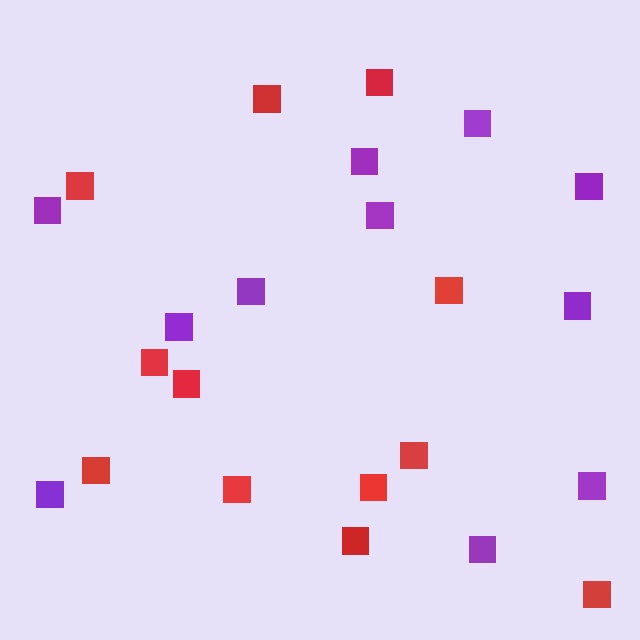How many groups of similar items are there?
There are 2 groups: one group of purple squares (11) and one group of red squares (12).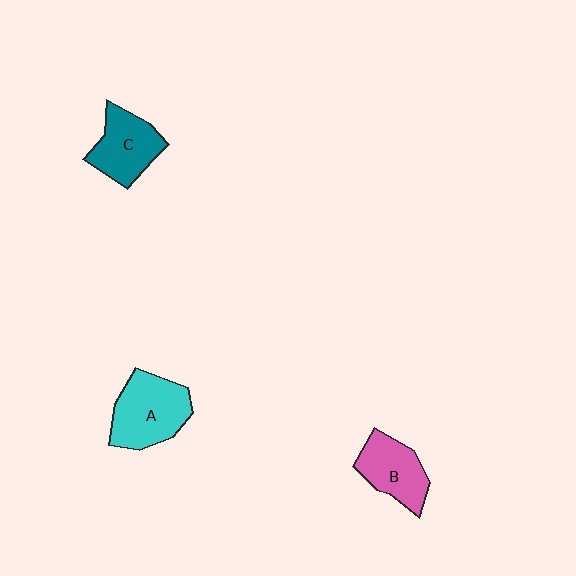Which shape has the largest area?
Shape A (cyan).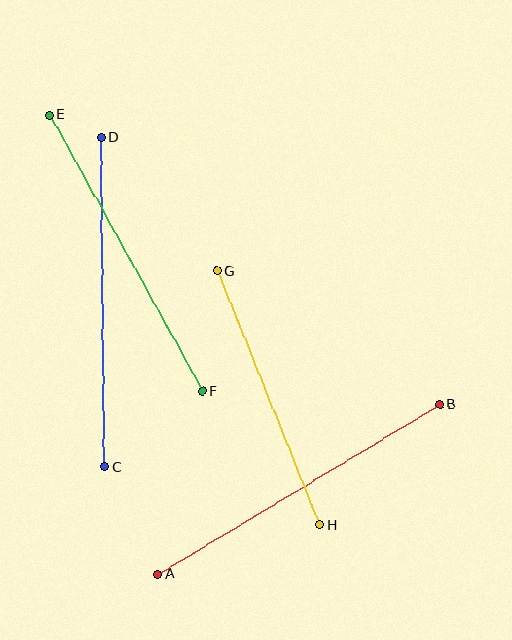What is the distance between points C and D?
The distance is approximately 329 pixels.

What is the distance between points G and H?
The distance is approximately 274 pixels.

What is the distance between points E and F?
The distance is approximately 316 pixels.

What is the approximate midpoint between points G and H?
The midpoint is at approximately (268, 398) pixels.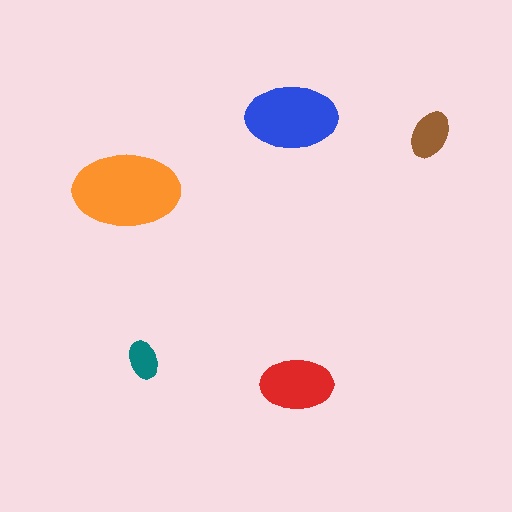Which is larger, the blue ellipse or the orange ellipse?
The orange one.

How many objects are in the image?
There are 5 objects in the image.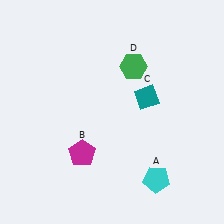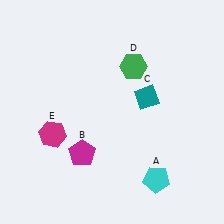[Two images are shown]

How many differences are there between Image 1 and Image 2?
There is 1 difference between the two images.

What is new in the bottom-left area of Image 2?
A magenta hexagon (E) was added in the bottom-left area of Image 2.